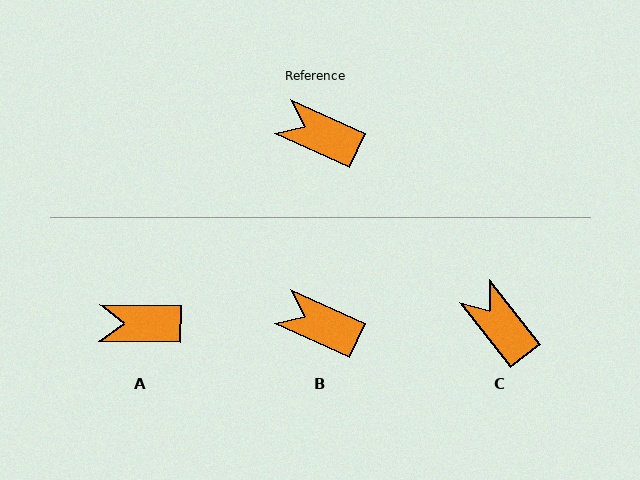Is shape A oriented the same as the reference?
No, it is off by about 24 degrees.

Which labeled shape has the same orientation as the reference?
B.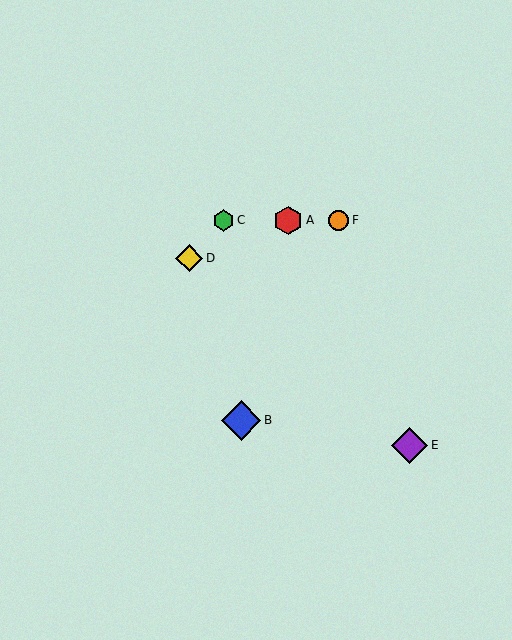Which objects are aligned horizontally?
Objects A, C, F are aligned horizontally.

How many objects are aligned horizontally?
3 objects (A, C, F) are aligned horizontally.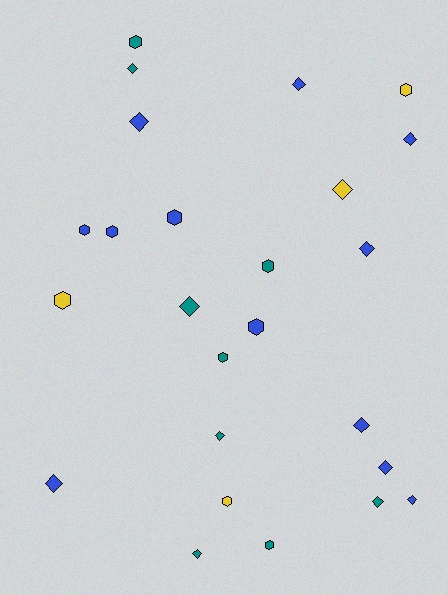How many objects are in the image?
There are 25 objects.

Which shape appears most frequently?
Diamond, with 14 objects.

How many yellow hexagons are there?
There are 3 yellow hexagons.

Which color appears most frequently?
Blue, with 12 objects.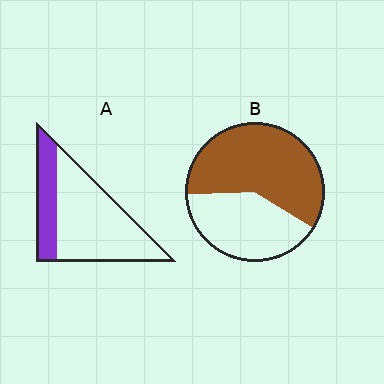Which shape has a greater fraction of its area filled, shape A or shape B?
Shape B.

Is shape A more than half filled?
No.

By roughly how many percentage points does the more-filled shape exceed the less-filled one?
By roughly 30 percentage points (B over A).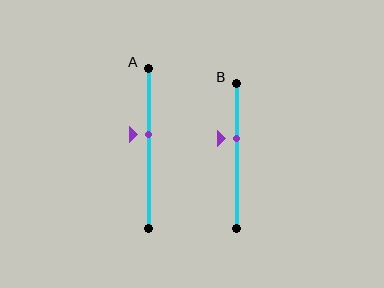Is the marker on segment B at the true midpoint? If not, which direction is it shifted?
No, the marker on segment B is shifted upward by about 12% of the segment length.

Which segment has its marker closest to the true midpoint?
Segment A has its marker closest to the true midpoint.